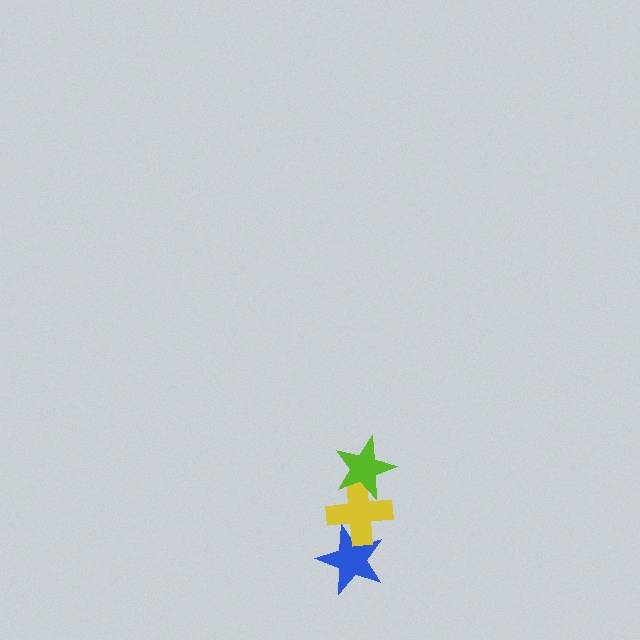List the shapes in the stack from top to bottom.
From top to bottom: the lime star, the yellow cross, the blue star.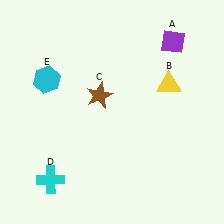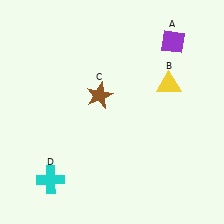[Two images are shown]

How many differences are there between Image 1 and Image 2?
There is 1 difference between the two images.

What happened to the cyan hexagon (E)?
The cyan hexagon (E) was removed in Image 2. It was in the top-left area of Image 1.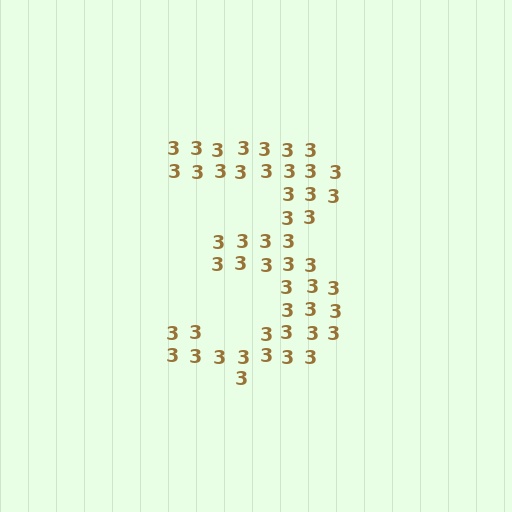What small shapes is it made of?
It is made of small digit 3's.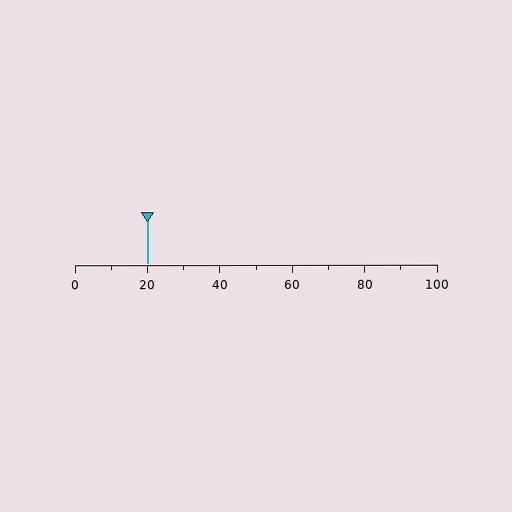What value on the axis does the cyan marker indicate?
The marker indicates approximately 20.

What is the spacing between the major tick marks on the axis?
The major ticks are spaced 20 apart.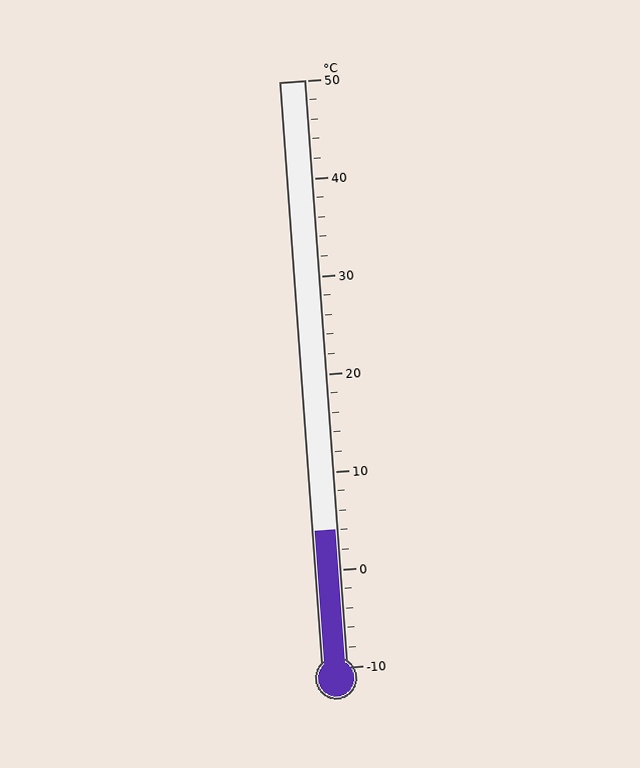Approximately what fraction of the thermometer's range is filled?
The thermometer is filled to approximately 25% of its range.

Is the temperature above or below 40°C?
The temperature is below 40°C.